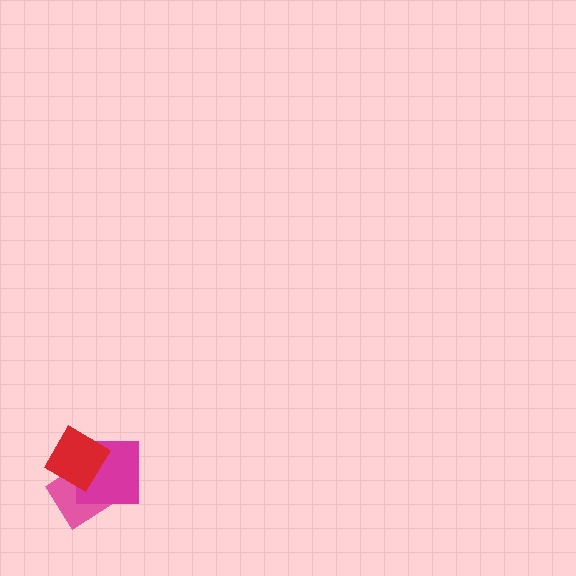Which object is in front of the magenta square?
The red diamond is in front of the magenta square.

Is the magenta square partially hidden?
Yes, it is partially covered by another shape.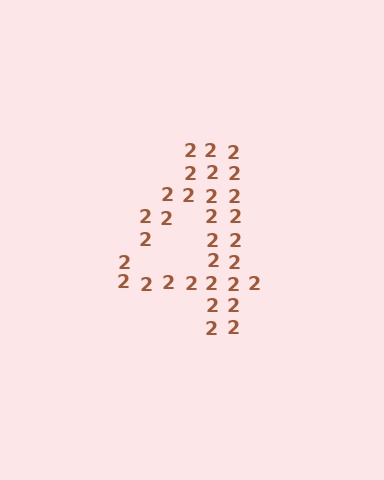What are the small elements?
The small elements are digit 2's.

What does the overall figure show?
The overall figure shows the digit 4.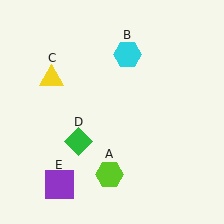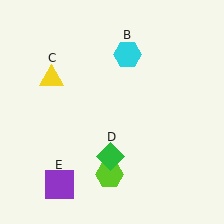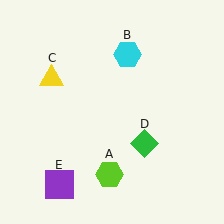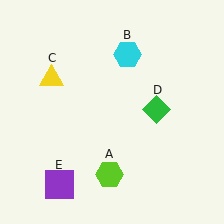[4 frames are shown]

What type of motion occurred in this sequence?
The green diamond (object D) rotated counterclockwise around the center of the scene.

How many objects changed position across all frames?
1 object changed position: green diamond (object D).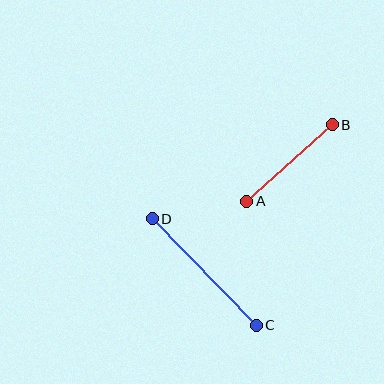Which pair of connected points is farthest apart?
Points C and D are farthest apart.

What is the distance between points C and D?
The distance is approximately 149 pixels.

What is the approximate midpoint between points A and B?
The midpoint is at approximately (290, 163) pixels.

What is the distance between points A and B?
The distance is approximately 115 pixels.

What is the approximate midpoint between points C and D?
The midpoint is at approximately (204, 272) pixels.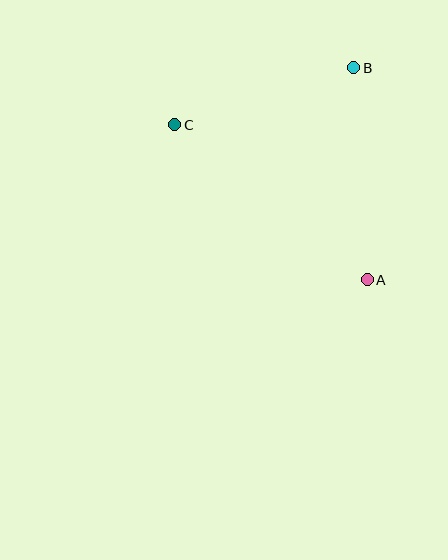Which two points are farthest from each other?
Points A and C are farthest from each other.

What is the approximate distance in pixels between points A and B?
The distance between A and B is approximately 212 pixels.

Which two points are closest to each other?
Points B and C are closest to each other.